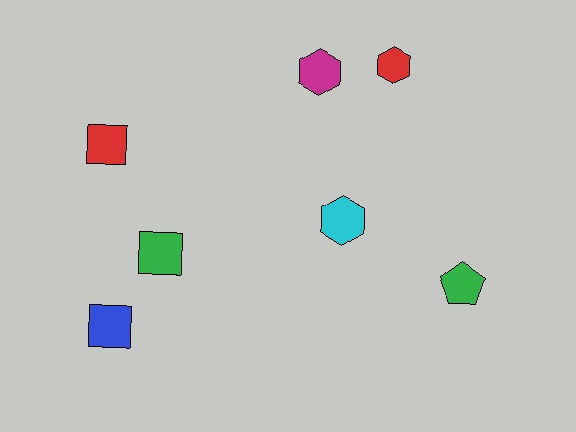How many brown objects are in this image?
There are no brown objects.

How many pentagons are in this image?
There is 1 pentagon.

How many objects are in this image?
There are 7 objects.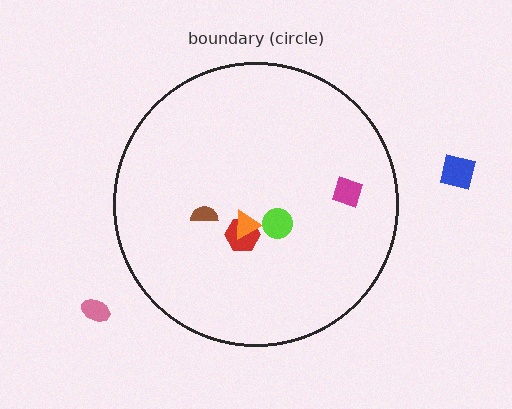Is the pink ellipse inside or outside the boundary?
Outside.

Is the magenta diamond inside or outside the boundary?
Inside.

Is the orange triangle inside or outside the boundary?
Inside.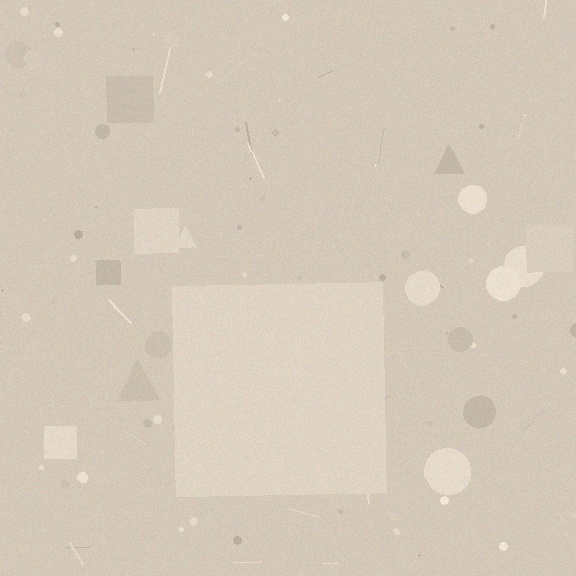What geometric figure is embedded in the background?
A square is embedded in the background.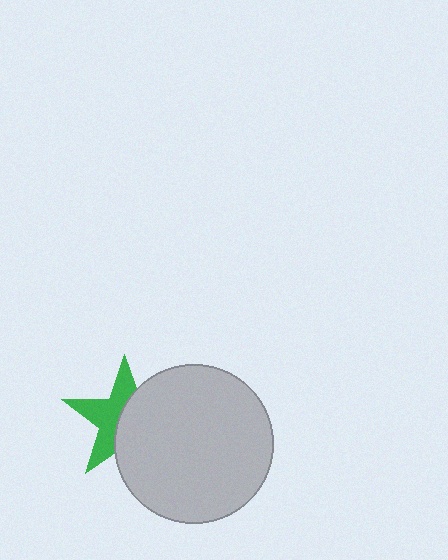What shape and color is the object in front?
The object in front is a light gray circle.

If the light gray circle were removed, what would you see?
You would see the complete green star.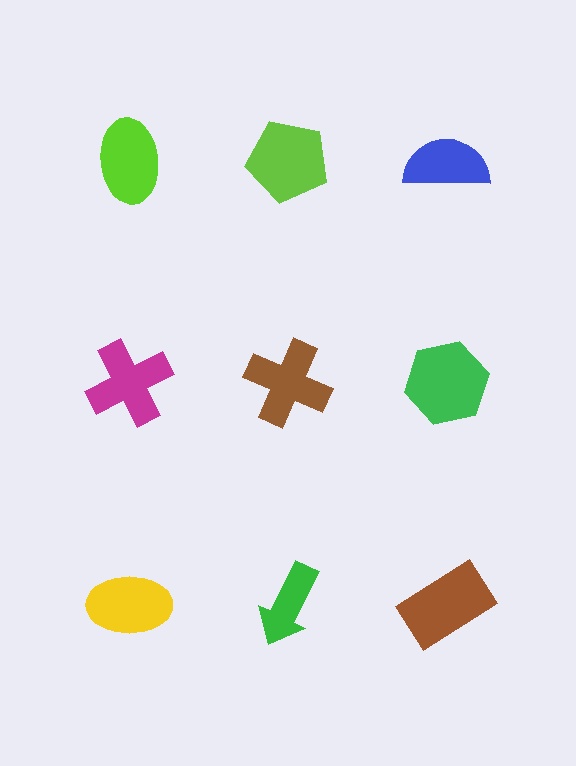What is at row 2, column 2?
A brown cross.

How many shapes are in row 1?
3 shapes.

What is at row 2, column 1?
A magenta cross.